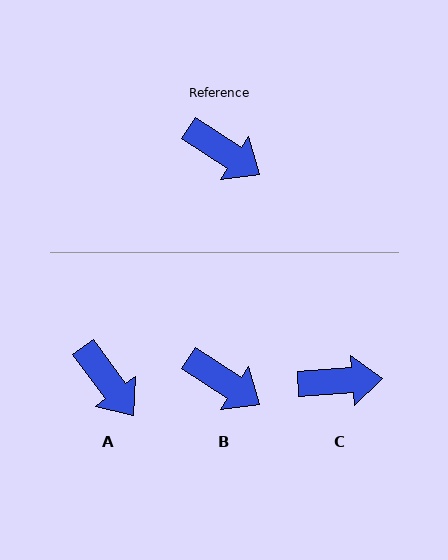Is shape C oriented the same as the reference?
No, it is off by about 37 degrees.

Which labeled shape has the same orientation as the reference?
B.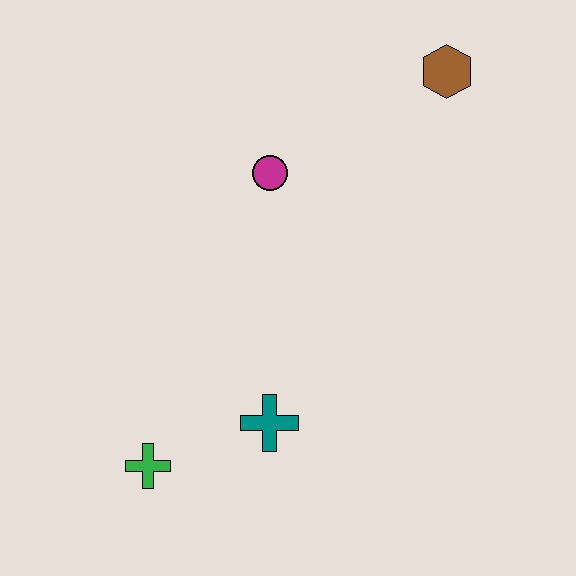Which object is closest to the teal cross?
The green cross is closest to the teal cross.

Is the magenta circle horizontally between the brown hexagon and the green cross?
Yes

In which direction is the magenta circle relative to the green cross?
The magenta circle is above the green cross.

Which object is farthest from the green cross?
The brown hexagon is farthest from the green cross.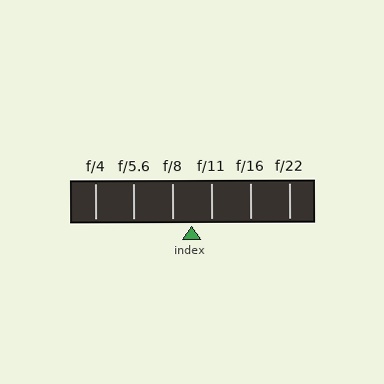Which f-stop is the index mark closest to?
The index mark is closest to f/8.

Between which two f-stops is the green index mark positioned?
The index mark is between f/8 and f/11.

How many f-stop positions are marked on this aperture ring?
There are 6 f-stop positions marked.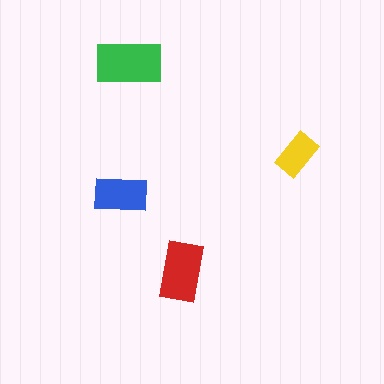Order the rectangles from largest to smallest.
the green one, the red one, the blue one, the yellow one.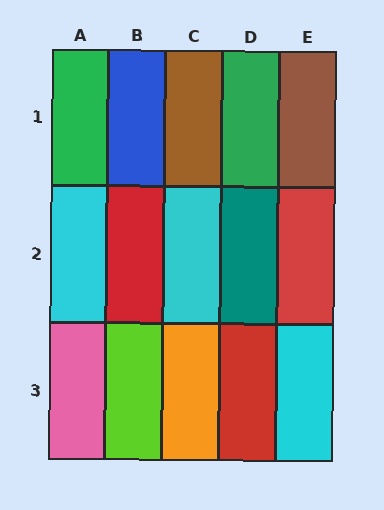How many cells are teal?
1 cell is teal.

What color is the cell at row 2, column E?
Red.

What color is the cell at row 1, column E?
Brown.